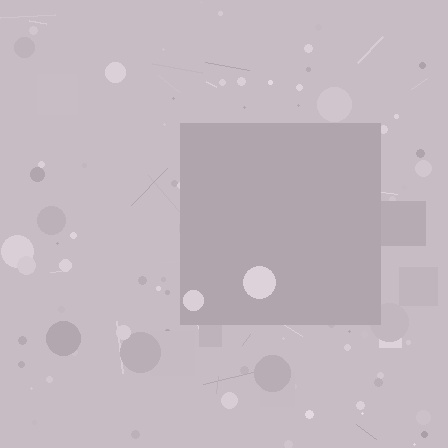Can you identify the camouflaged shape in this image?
The camouflaged shape is a square.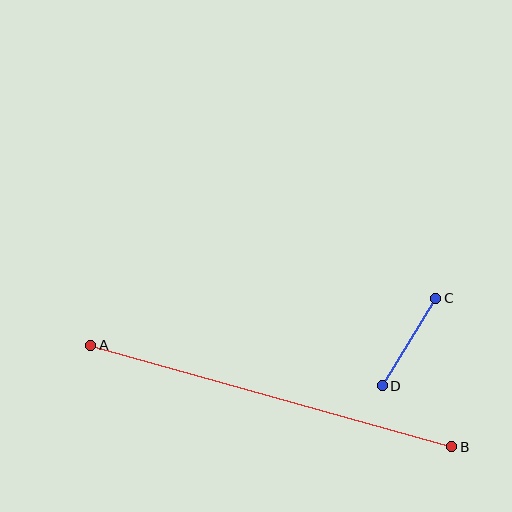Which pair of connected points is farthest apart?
Points A and B are farthest apart.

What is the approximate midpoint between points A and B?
The midpoint is at approximately (271, 396) pixels.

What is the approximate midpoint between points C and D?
The midpoint is at approximately (409, 342) pixels.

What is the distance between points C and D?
The distance is approximately 103 pixels.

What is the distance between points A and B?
The distance is approximately 375 pixels.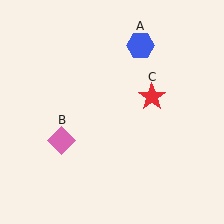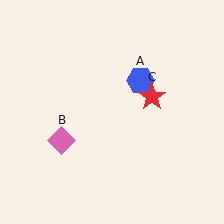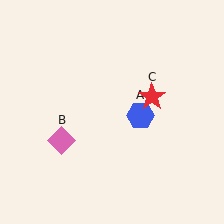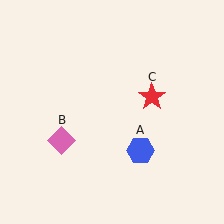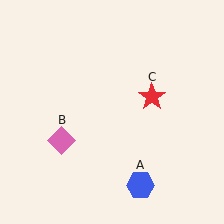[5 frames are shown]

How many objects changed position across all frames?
1 object changed position: blue hexagon (object A).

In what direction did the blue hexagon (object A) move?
The blue hexagon (object A) moved down.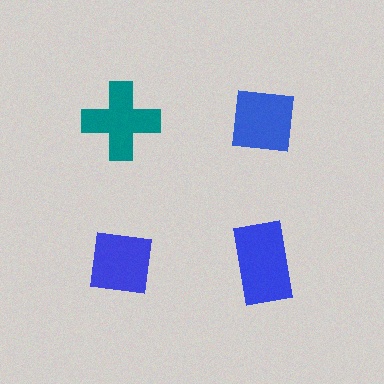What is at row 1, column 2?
A blue square.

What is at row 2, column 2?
A blue rectangle.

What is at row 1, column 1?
A teal cross.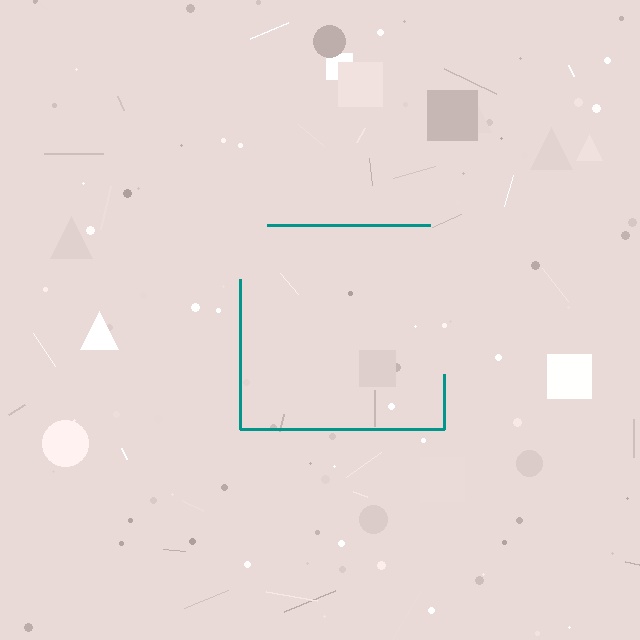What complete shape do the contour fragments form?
The contour fragments form a square.